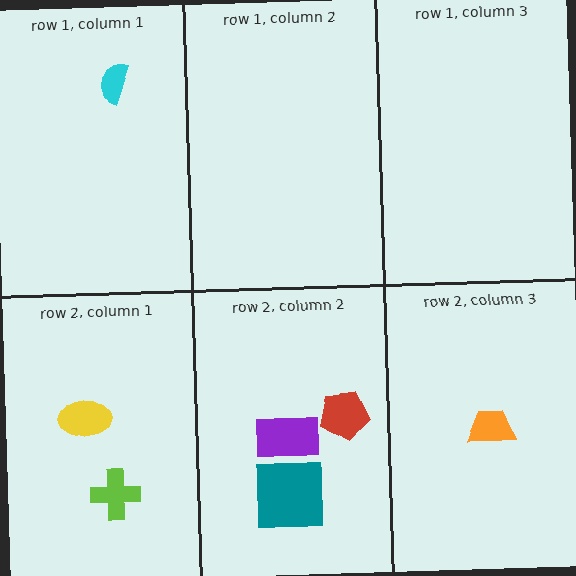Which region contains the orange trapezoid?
The row 2, column 3 region.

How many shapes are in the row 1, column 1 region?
1.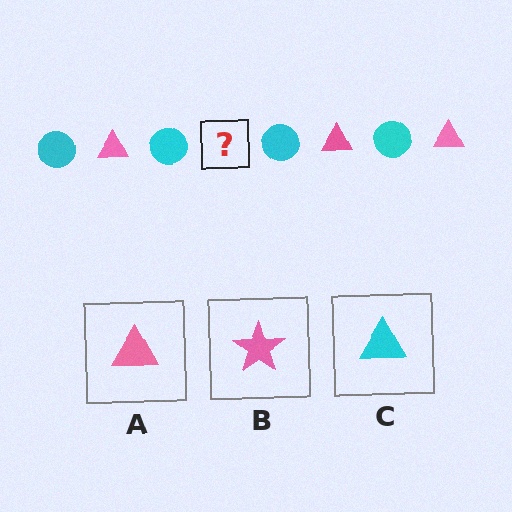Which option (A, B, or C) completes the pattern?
A.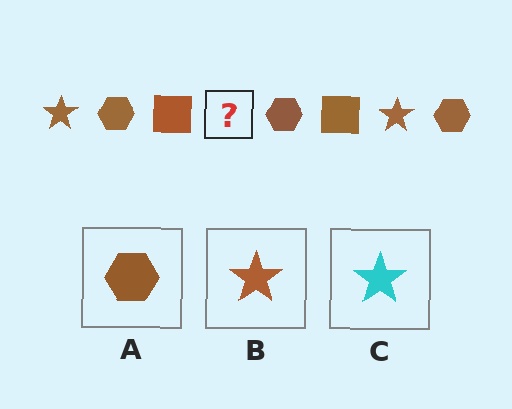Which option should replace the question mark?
Option B.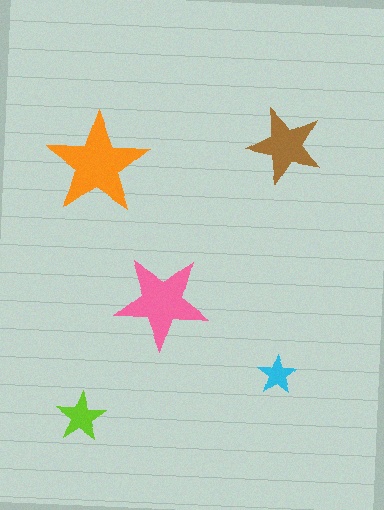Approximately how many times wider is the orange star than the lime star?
About 2 times wider.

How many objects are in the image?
There are 5 objects in the image.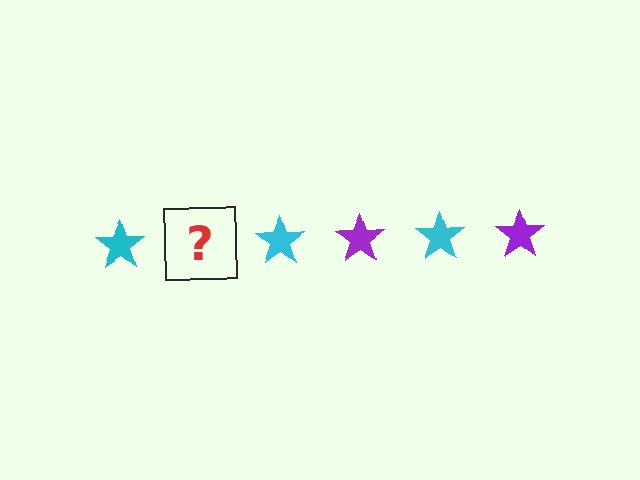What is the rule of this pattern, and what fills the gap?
The rule is that the pattern cycles through cyan, purple stars. The gap should be filled with a purple star.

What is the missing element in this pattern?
The missing element is a purple star.